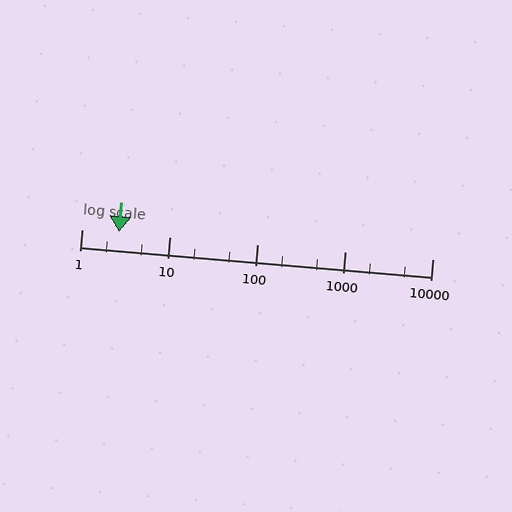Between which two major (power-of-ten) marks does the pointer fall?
The pointer is between 1 and 10.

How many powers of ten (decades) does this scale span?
The scale spans 4 decades, from 1 to 10000.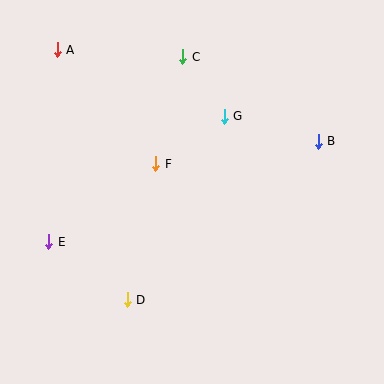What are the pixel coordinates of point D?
Point D is at (127, 300).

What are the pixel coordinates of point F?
Point F is at (156, 164).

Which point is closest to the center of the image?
Point F at (156, 164) is closest to the center.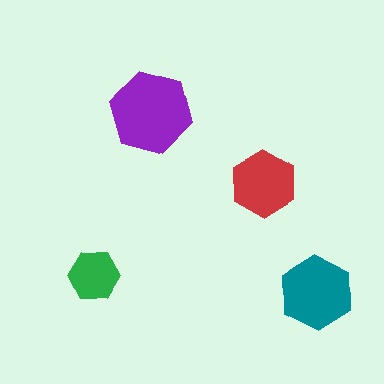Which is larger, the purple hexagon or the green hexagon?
The purple one.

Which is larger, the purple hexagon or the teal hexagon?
The purple one.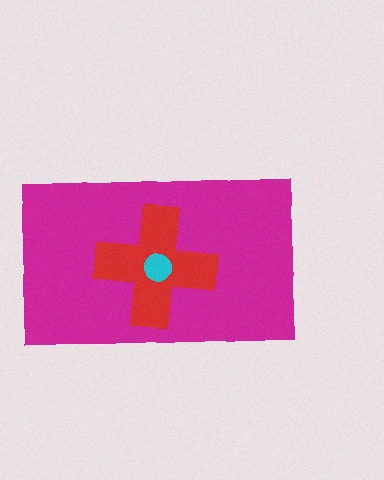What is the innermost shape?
The cyan circle.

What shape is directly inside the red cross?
The cyan circle.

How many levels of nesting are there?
3.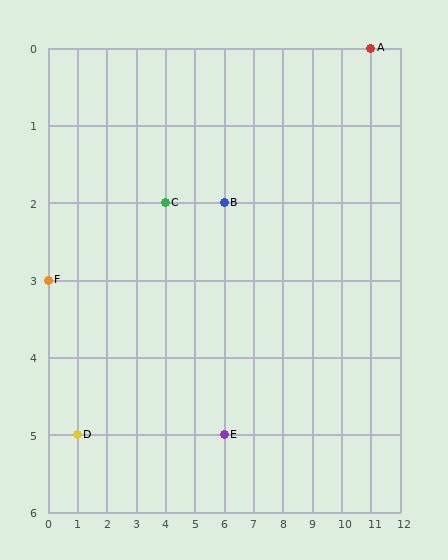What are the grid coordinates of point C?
Point C is at grid coordinates (4, 2).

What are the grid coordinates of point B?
Point B is at grid coordinates (6, 2).